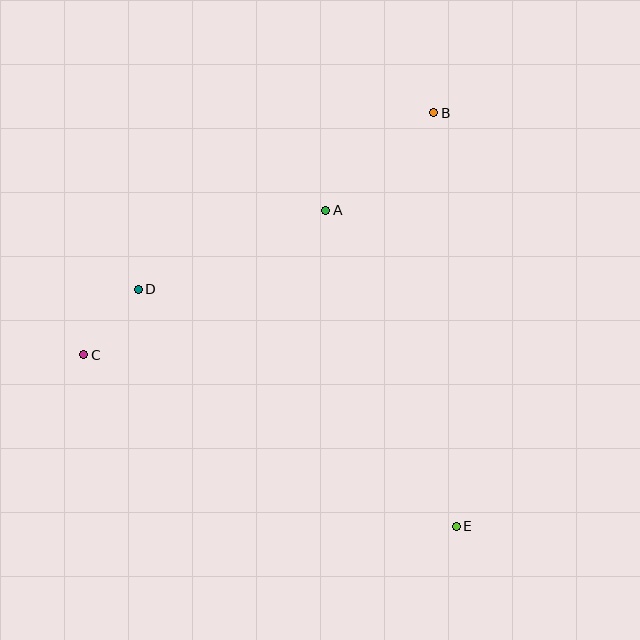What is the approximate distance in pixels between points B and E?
The distance between B and E is approximately 414 pixels.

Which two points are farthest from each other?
Points B and C are farthest from each other.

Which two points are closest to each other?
Points C and D are closest to each other.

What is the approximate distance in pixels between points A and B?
The distance between A and B is approximately 146 pixels.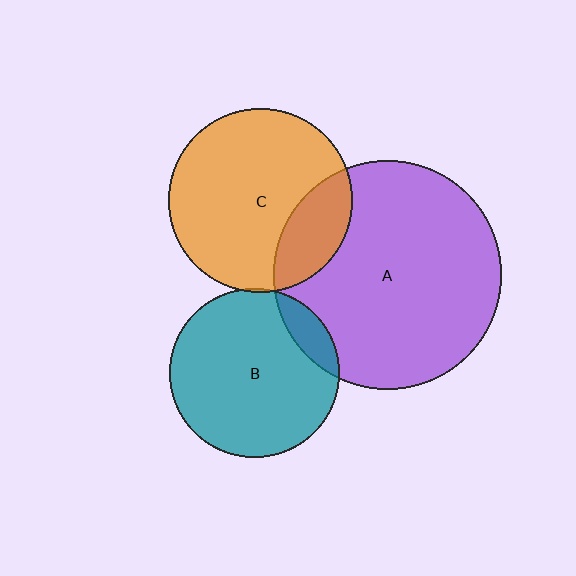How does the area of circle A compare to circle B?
Approximately 1.8 times.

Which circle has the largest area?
Circle A (purple).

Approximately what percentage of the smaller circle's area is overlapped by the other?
Approximately 10%.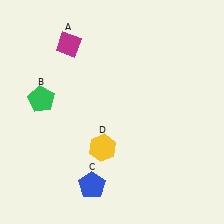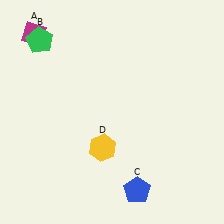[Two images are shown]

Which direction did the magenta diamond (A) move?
The magenta diamond (A) moved left.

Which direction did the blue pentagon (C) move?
The blue pentagon (C) moved right.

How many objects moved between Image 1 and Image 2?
3 objects moved between the two images.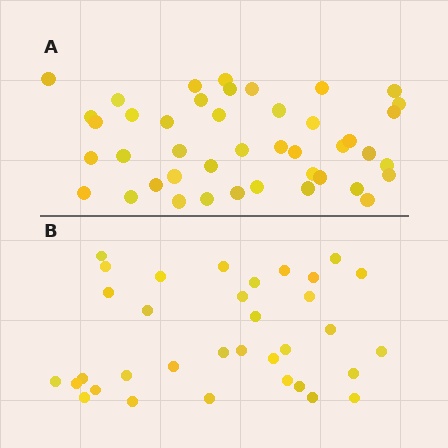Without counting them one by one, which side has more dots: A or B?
Region A (the top region) has more dots.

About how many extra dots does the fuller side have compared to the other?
Region A has roughly 8 or so more dots than region B.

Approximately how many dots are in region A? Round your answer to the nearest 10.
About 40 dots. (The exact count is 43, which rounds to 40.)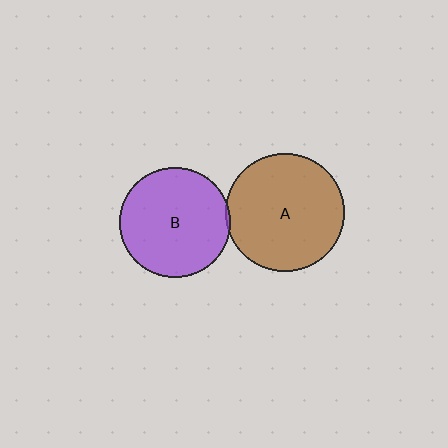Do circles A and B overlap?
Yes.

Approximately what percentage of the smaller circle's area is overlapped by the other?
Approximately 5%.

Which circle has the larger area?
Circle A (brown).